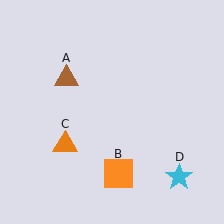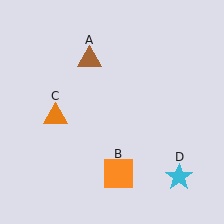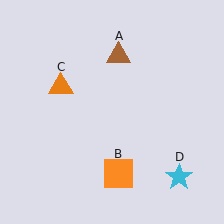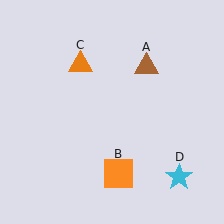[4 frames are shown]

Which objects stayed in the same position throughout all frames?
Orange square (object B) and cyan star (object D) remained stationary.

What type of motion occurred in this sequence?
The brown triangle (object A), orange triangle (object C) rotated clockwise around the center of the scene.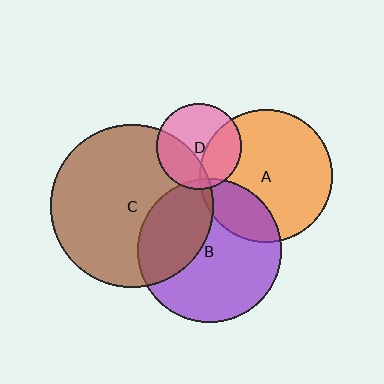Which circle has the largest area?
Circle C (brown).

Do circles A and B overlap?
Yes.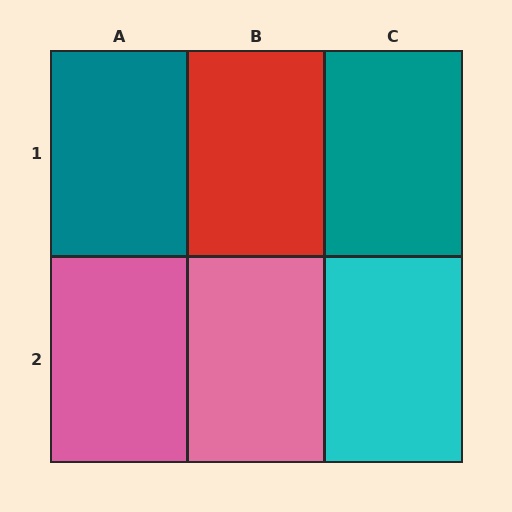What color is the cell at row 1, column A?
Teal.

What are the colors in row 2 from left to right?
Pink, pink, cyan.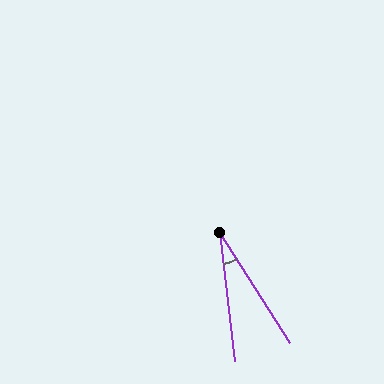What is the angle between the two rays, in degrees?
Approximately 26 degrees.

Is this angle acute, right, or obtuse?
It is acute.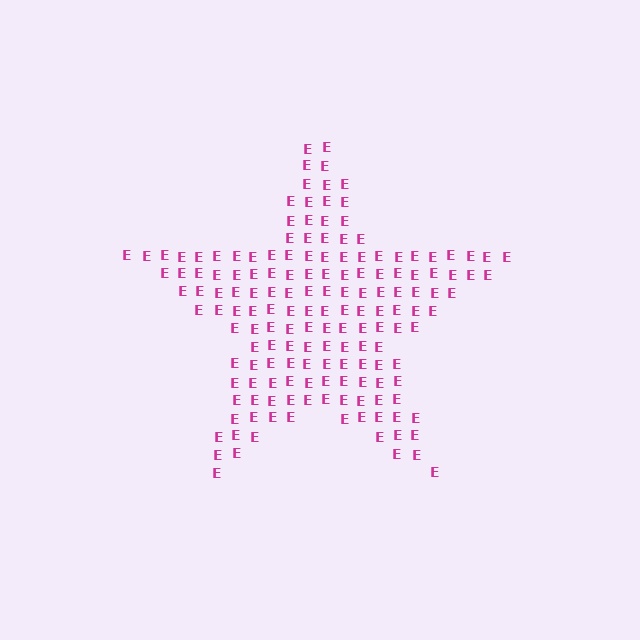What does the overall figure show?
The overall figure shows a star.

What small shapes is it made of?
It is made of small letter E's.